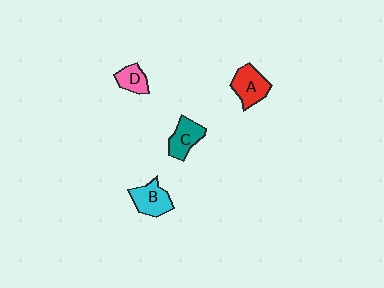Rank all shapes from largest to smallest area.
From largest to smallest: A (red), B (cyan), C (teal), D (pink).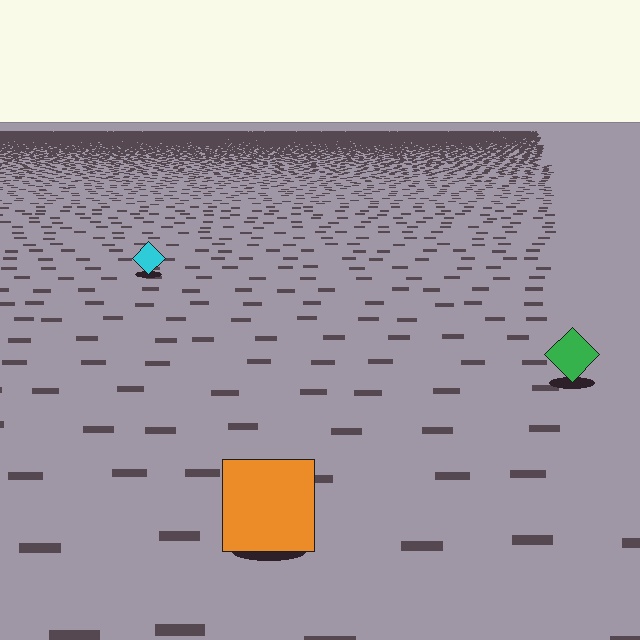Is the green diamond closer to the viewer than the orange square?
No. The orange square is closer — you can tell from the texture gradient: the ground texture is coarser near it.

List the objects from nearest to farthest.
From nearest to farthest: the orange square, the green diamond, the cyan diamond.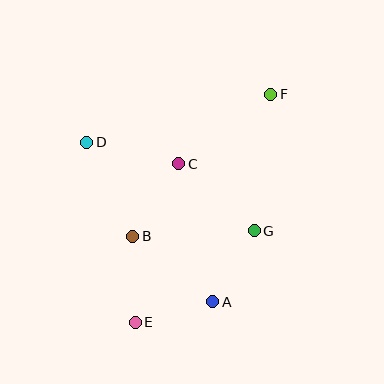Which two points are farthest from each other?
Points E and F are farthest from each other.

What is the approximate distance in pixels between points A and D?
The distance between A and D is approximately 203 pixels.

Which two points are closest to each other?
Points A and E are closest to each other.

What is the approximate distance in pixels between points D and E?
The distance between D and E is approximately 186 pixels.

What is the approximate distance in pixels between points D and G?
The distance between D and G is approximately 189 pixels.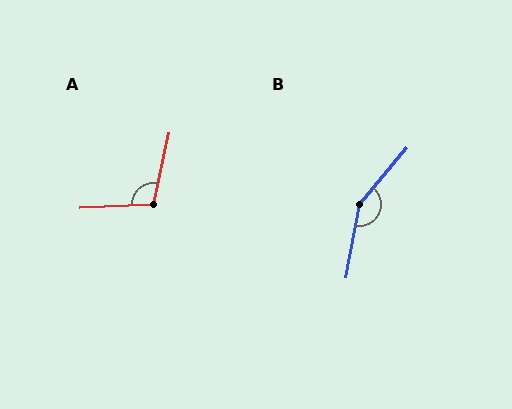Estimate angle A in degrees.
Approximately 105 degrees.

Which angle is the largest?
B, at approximately 151 degrees.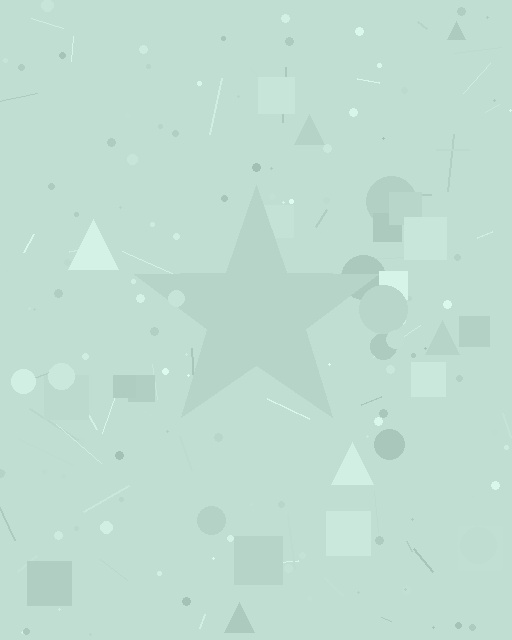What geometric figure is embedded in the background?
A star is embedded in the background.